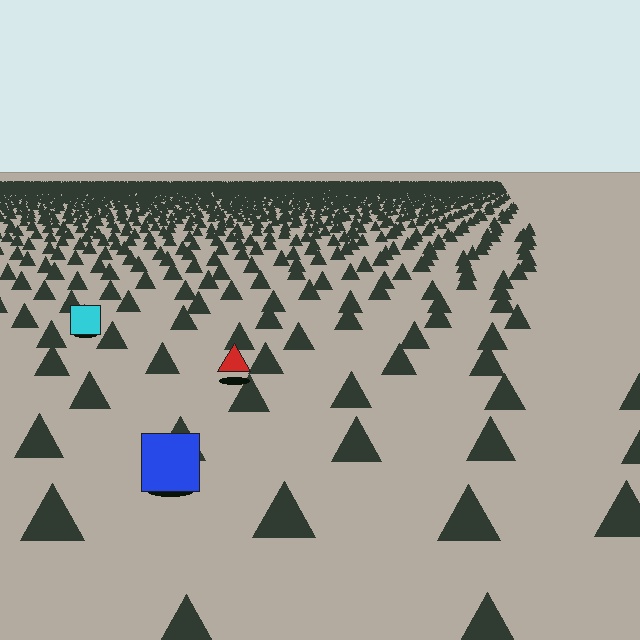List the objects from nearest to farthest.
From nearest to farthest: the blue square, the red triangle, the cyan square.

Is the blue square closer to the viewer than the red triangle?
Yes. The blue square is closer — you can tell from the texture gradient: the ground texture is coarser near it.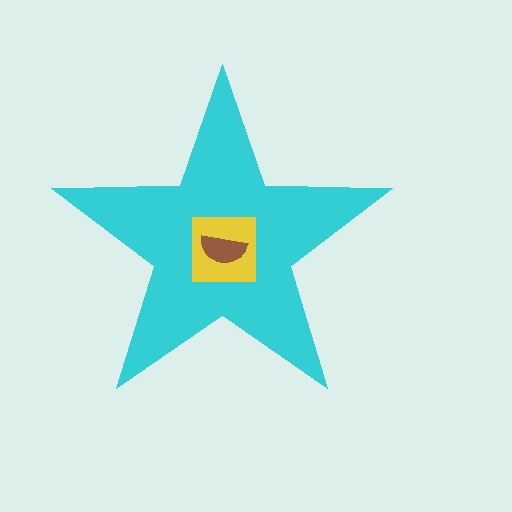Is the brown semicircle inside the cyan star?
Yes.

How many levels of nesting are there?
3.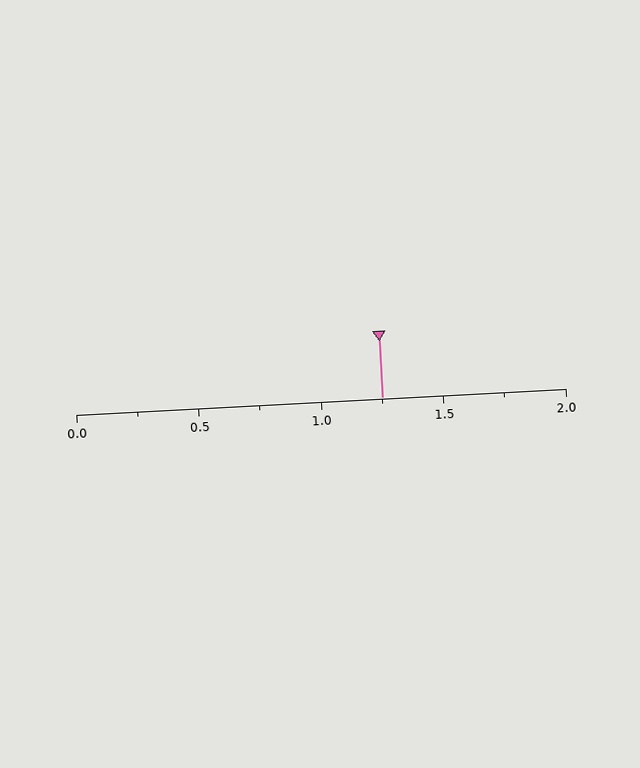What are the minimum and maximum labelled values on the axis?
The axis runs from 0.0 to 2.0.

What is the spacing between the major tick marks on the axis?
The major ticks are spaced 0.5 apart.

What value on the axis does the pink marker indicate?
The marker indicates approximately 1.25.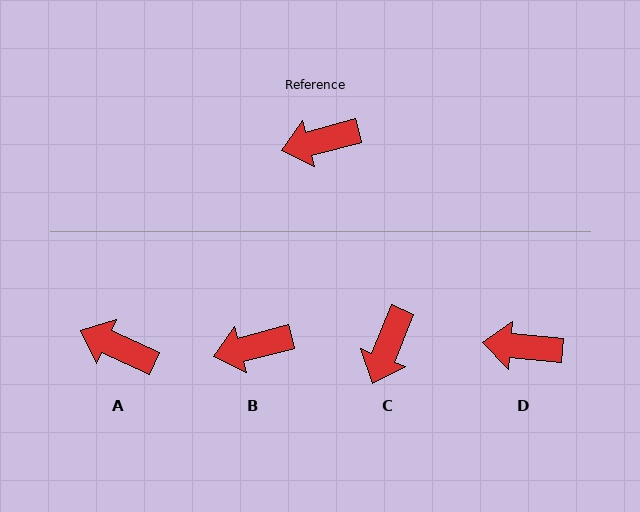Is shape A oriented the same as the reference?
No, it is off by about 39 degrees.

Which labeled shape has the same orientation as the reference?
B.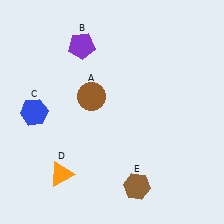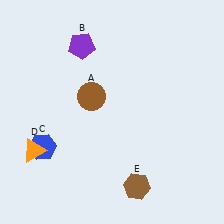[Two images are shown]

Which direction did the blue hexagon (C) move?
The blue hexagon (C) moved down.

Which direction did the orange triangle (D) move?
The orange triangle (D) moved left.